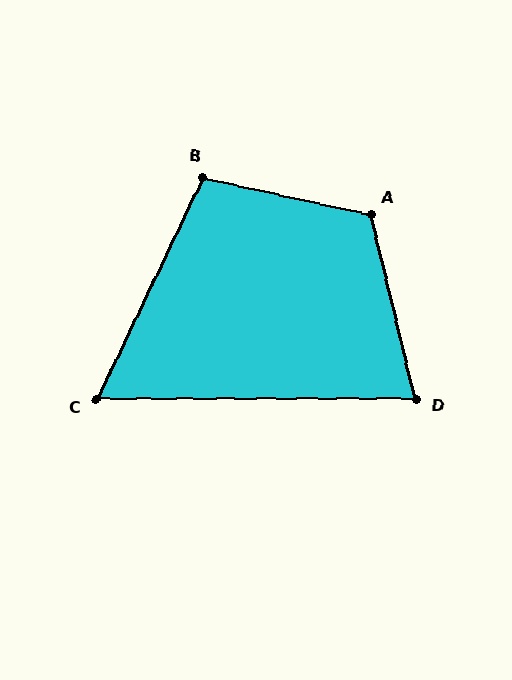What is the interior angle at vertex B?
Approximately 103 degrees (obtuse).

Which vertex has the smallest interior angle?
C, at approximately 64 degrees.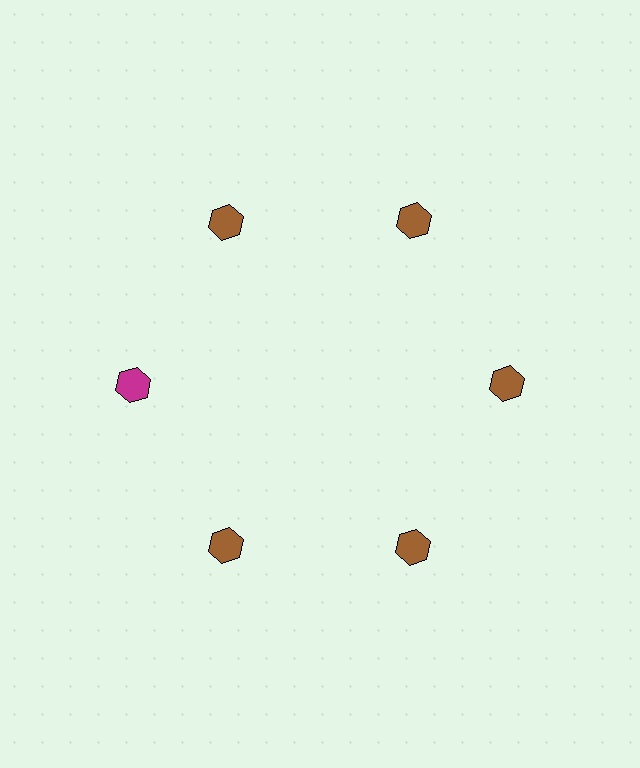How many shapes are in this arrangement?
There are 6 shapes arranged in a ring pattern.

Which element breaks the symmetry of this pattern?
The magenta hexagon at roughly the 9 o'clock position breaks the symmetry. All other shapes are brown hexagons.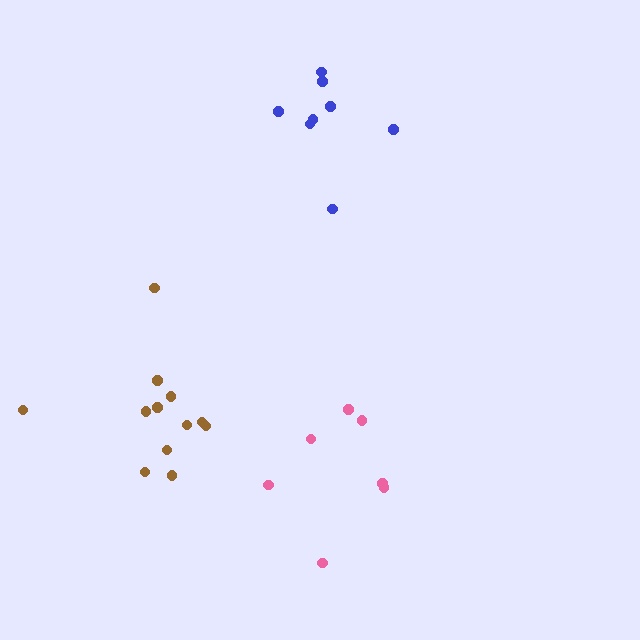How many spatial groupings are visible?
There are 3 spatial groupings.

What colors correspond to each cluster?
The clusters are colored: brown, blue, pink.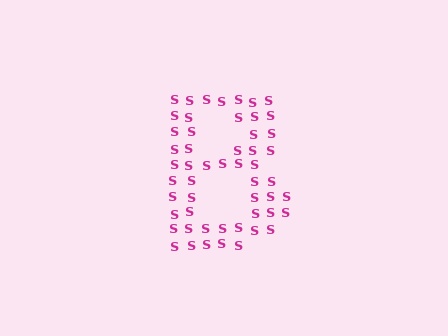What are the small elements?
The small elements are letter S's.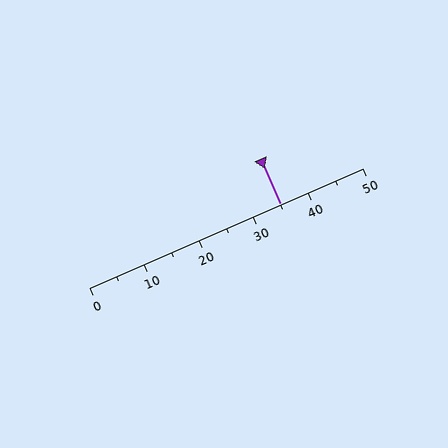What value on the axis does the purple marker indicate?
The marker indicates approximately 35.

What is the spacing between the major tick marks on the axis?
The major ticks are spaced 10 apart.